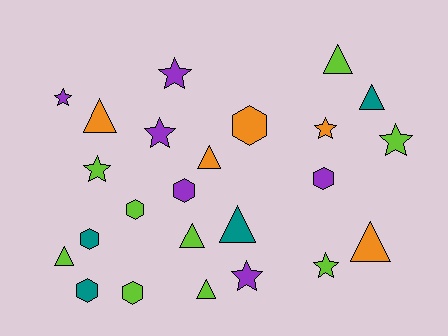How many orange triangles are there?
There are 3 orange triangles.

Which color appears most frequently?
Lime, with 9 objects.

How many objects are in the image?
There are 24 objects.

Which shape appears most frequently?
Triangle, with 9 objects.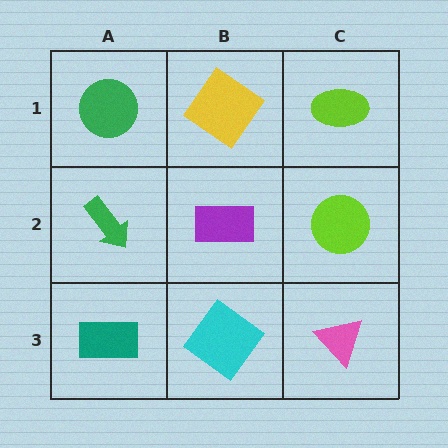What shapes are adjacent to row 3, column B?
A purple rectangle (row 2, column B), a teal rectangle (row 3, column A), a pink triangle (row 3, column C).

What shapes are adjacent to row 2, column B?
A yellow diamond (row 1, column B), a cyan diamond (row 3, column B), a green arrow (row 2, column A), a lime circle (row 2, column C).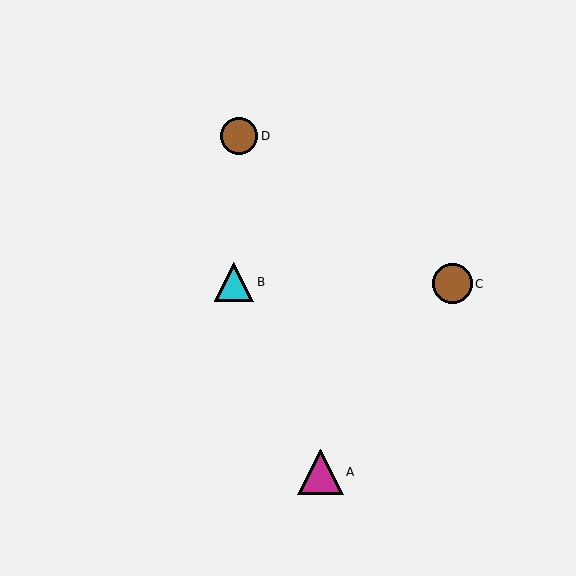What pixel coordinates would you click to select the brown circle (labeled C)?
Click at (453, 284) to select the brown circle C.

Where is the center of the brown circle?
The center of the brown circle is at (453, 284).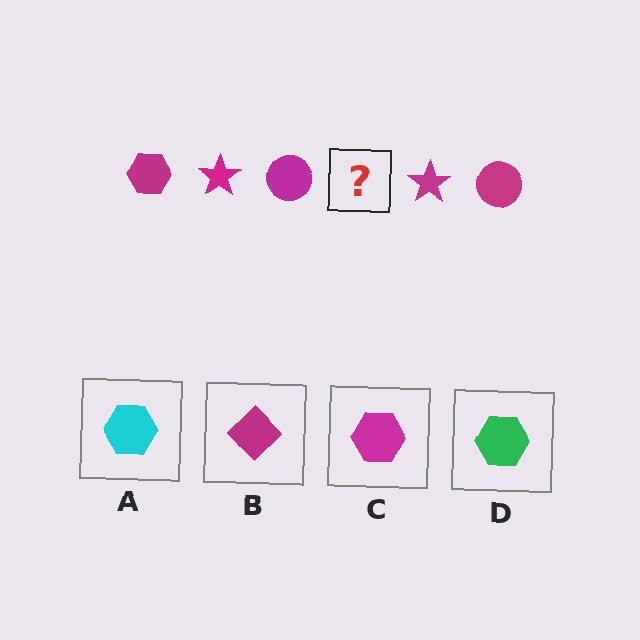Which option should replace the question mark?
Option C.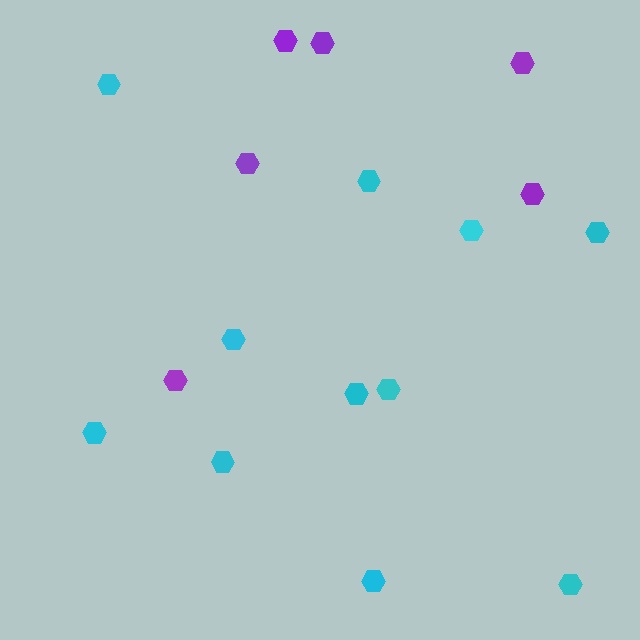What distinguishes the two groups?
There are 2 groups: one group of purple hexagons (6) and one group of cyan hexagons (11).